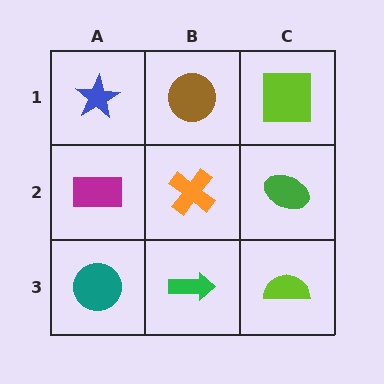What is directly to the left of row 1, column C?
A brown circle.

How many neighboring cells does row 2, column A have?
3.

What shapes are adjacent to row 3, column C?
A green ellipse (row 2, column C), a green arrow (row 3, column B).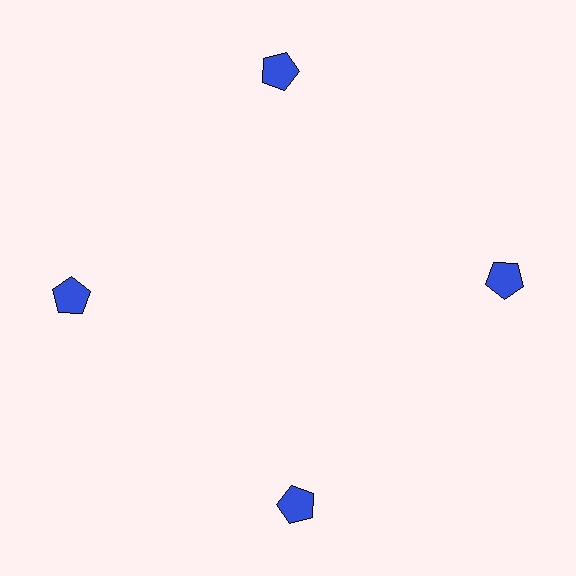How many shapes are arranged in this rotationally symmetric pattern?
There are 4 shapes, arranged in 4 groups of 1.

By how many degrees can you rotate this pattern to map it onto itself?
The pattern maps onto itself every 90 degrees of rotation.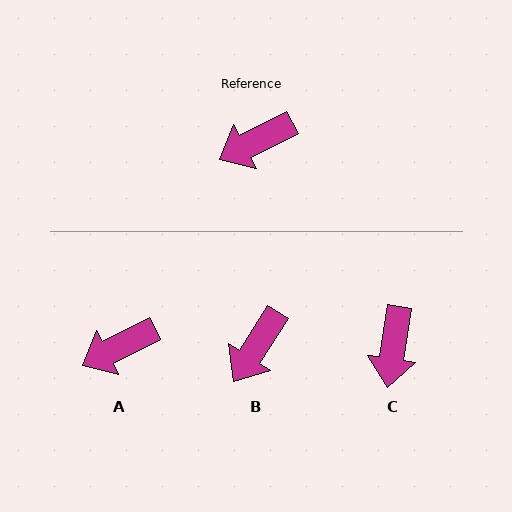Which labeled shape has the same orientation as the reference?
A.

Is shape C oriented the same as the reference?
No, it is off by about 54 degrees.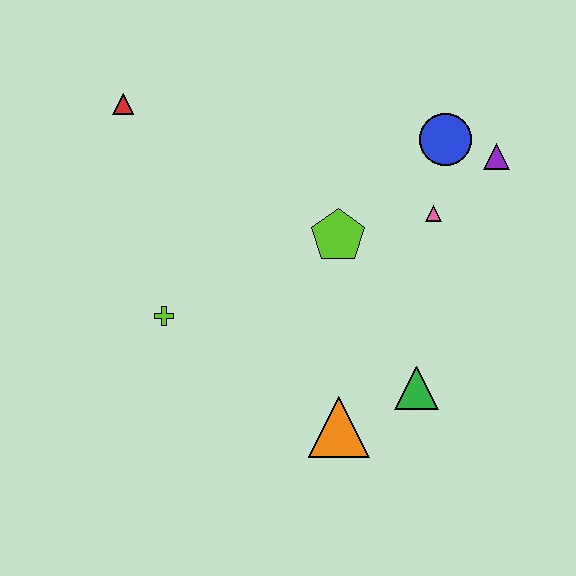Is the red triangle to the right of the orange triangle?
No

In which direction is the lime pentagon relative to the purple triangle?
The lime pentagon is to the left of the purple triangle.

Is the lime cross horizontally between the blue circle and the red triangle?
Yes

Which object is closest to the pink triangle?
The blue circle is closest to the pink triangle.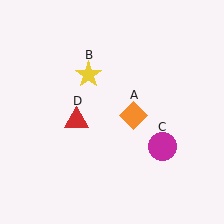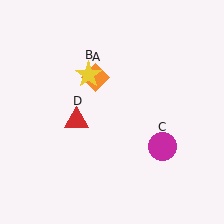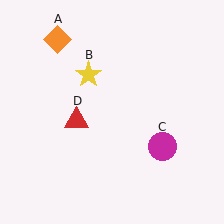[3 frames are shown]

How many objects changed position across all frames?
1 object changed position: orange diamond (object A).